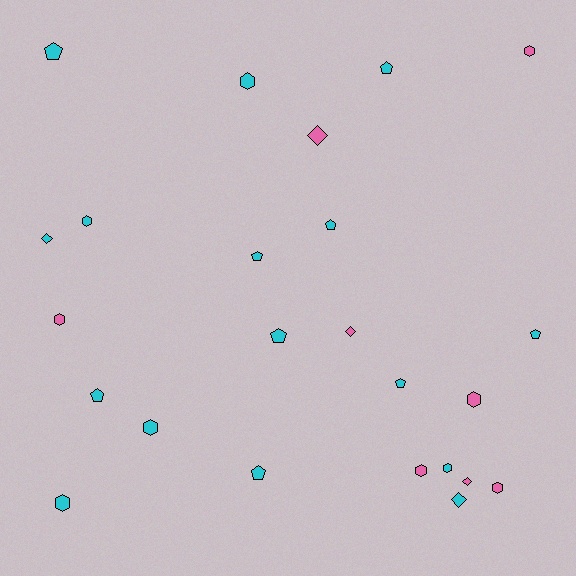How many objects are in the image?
There are 24 objects.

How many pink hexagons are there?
There are 5 pink hexagons.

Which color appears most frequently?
Cyan, with 16 objects.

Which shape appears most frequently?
Hexagon, with 10 objects.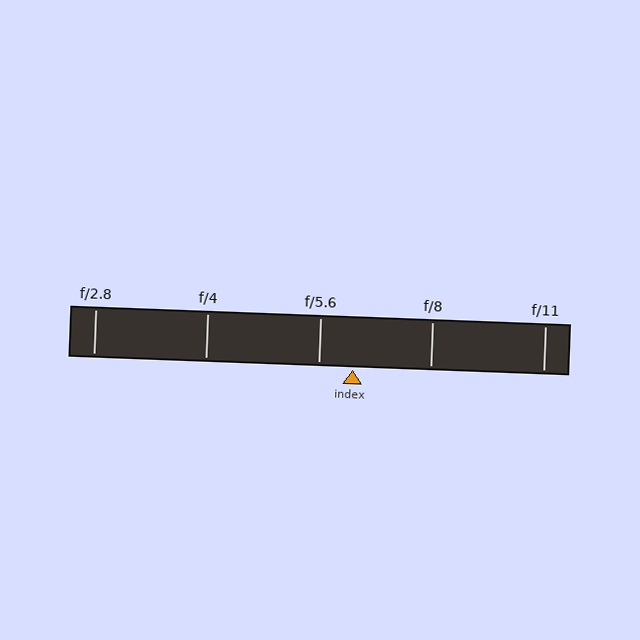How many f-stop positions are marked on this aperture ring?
There are 5 f-stop positions marked.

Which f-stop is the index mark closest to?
The index mark is closest to f/5.6.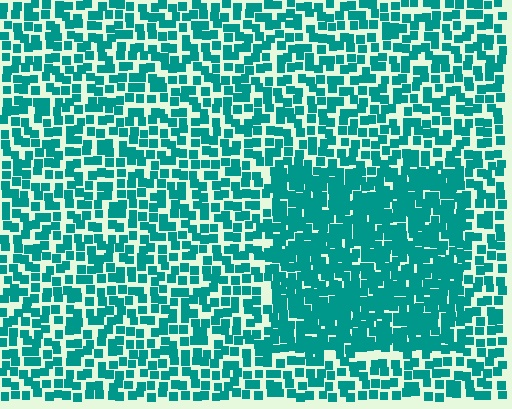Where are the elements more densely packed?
The elements are more densely packed inside the rectangle boundary.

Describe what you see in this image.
The image contains small teal elements arranged at two different densities. A rectangle-shaped region is visible where the elements are more densely packed than the surrounding area.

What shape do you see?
I see a rectangle.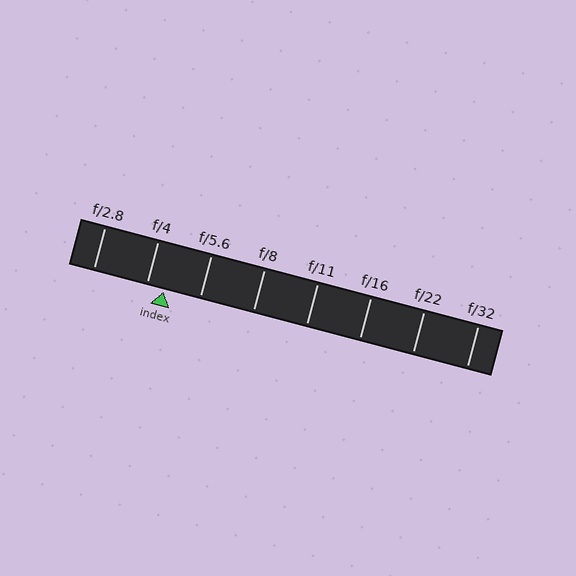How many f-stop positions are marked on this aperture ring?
There are 8 f-stop positions marked.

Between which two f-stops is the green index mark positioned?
The index mark is between f/4 and f/5.6.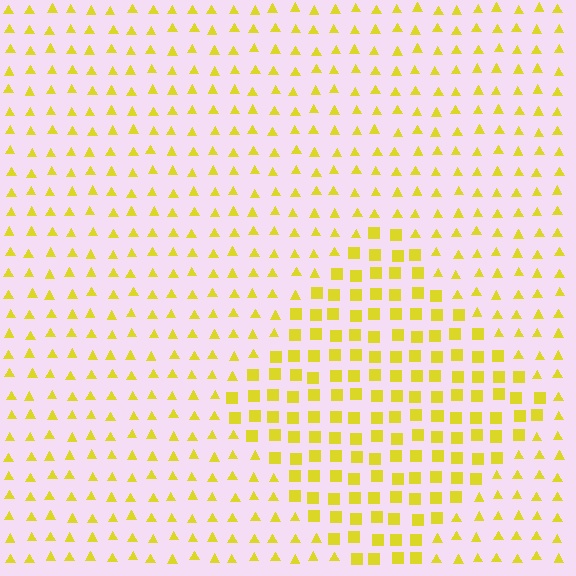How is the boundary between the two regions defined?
The boundary is defined by a change in element shape: squares inside vs. triangles outside. All elements share the same color and spacing.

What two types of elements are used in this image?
The image uses squares inside the diamond region and triangles outside it.